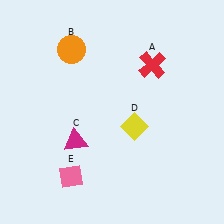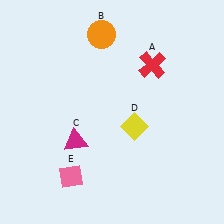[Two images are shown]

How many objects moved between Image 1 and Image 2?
1 object moved between the two images.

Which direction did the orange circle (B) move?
The orange circle (B) moved right.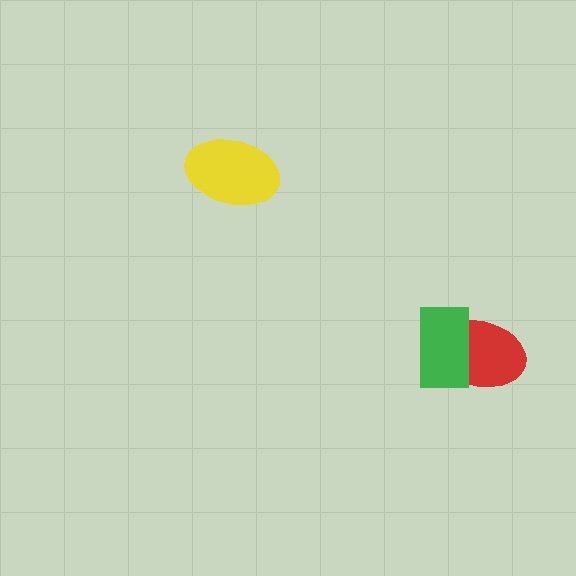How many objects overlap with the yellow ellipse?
0 objects overlap with the yellow ellipse.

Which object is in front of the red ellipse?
The green rectangle is in front of the red ellipse.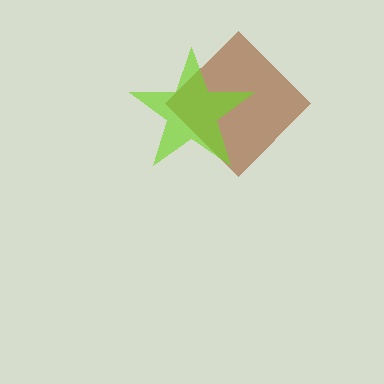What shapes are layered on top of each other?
The layered shapes are: a brown diamond, a lime star.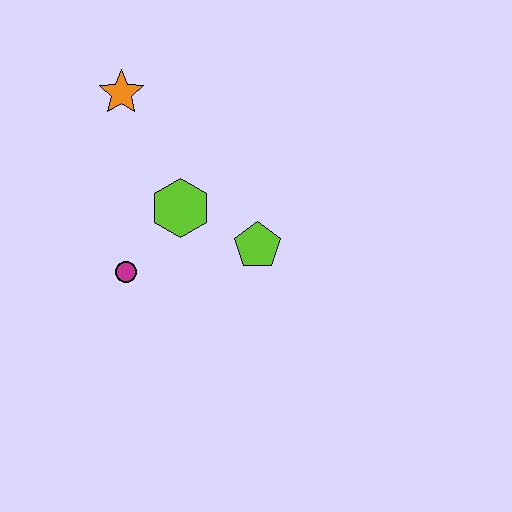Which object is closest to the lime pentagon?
The lime hexagon is closest to the lime pentagon.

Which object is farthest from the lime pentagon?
The orange star is farthest from the lime pentagon.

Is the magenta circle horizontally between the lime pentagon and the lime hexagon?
No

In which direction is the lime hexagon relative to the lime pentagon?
The lime hexagon is to the left of the lime pentagon.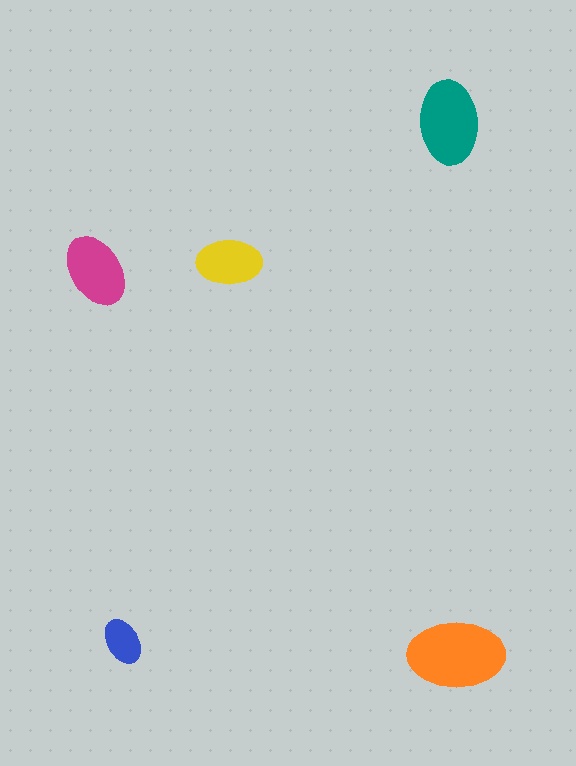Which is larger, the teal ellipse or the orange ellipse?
The orange one.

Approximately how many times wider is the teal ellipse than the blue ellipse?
About 2 times wider.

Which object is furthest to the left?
The magenta ellipse is leftmost.